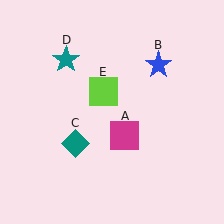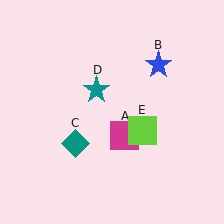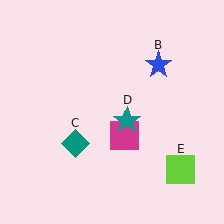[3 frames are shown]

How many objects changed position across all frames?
2 objects changed position: teal star (object D), lime square (object E).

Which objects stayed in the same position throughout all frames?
Magenta square (object A) and blue star (object B) and teal diamond (object C) remained stationary.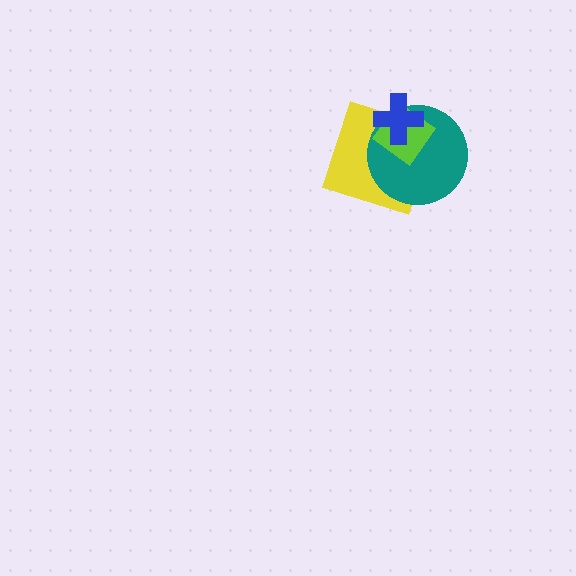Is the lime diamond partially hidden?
Yes, it is partially covered by another shape.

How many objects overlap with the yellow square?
3 objects overlap with the yellow square.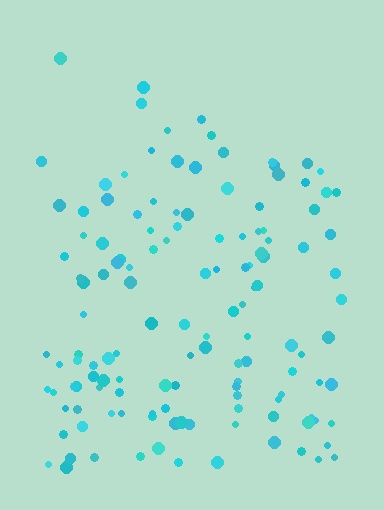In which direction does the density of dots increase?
From top to bottom, with the bottom side densest.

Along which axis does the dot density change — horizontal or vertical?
Vertical.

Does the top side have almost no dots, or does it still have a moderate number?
Still a moderate number, just noticeably fewer than the bottom.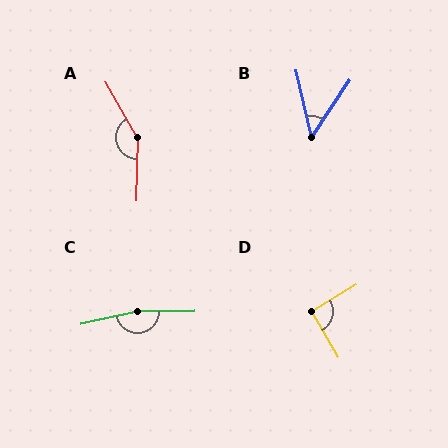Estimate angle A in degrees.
Approximately 149 degrees.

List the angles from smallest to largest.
B (47°), D (91°), A (149°), C (168°).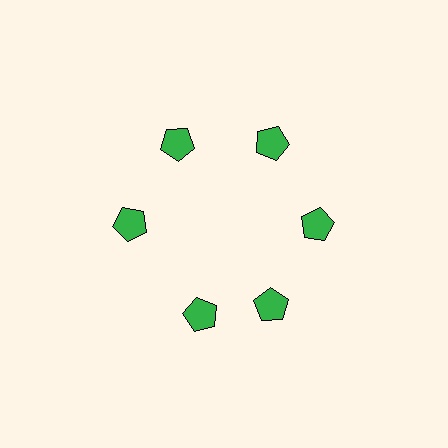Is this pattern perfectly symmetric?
No. The 6 green pentagons are arranged in a ring, but one element near the 7 o'clock position is rotated out of alignment along the ring, breaking the 6-fold rotational symmetry.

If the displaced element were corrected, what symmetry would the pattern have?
It would have 6-fold rotational symmetry — the pattern would map onto itself every 60 degrees.